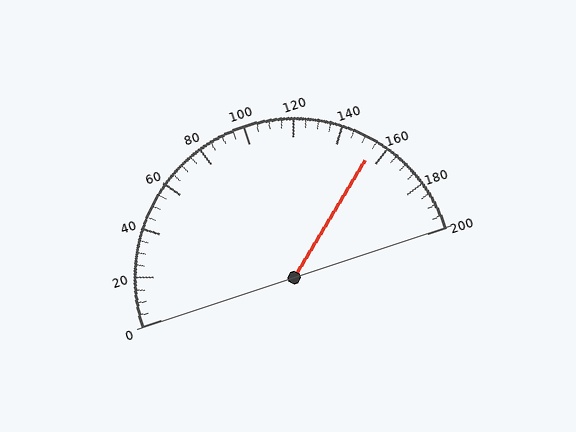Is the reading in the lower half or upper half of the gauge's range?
The reading is in the upper half of the range (0 to 200).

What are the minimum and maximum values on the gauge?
The gauge ranges from 0 to 200.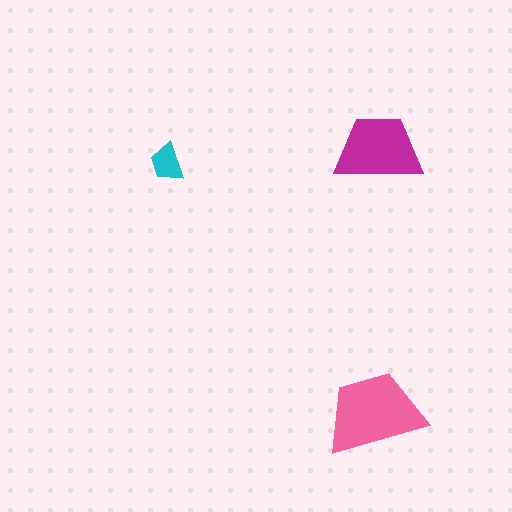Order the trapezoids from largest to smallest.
the pink one, the magenta one, the cyan one.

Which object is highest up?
The magenta trapezoid is topmost.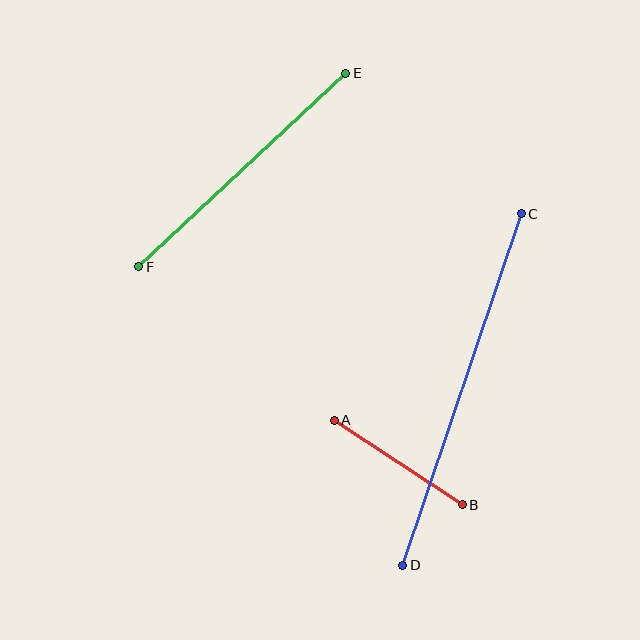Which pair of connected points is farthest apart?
Points C and D are farthest apart.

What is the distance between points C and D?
The distance is approximately 371 pixels.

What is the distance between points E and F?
The distance is approximately 284 pixels.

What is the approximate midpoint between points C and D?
The midpoint is at approximately (462, 390) pixels.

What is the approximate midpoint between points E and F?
The midpoint is at approximately (242, 170) pixels.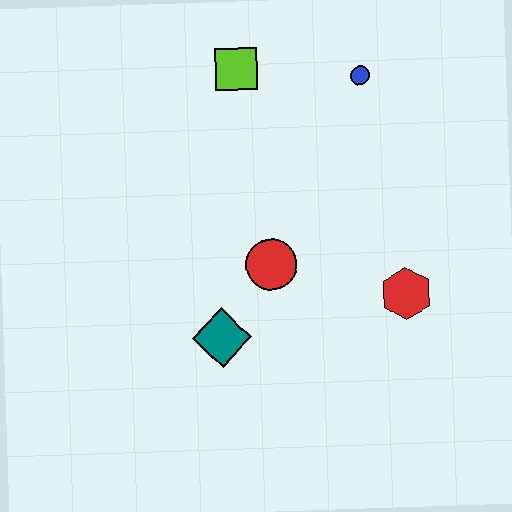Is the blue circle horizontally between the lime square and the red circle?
No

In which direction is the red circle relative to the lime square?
The red circle is below the lime square.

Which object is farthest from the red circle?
The blue circle is farthest from the red circle.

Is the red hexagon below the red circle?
Yes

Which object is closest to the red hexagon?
The red circle is closest to the red hexagon.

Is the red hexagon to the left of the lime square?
No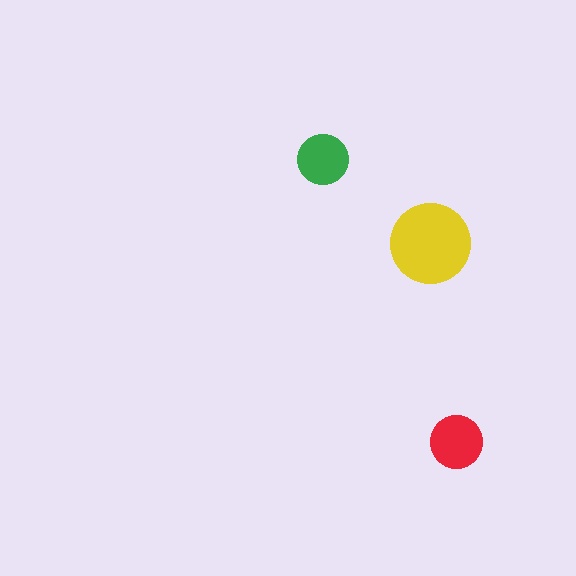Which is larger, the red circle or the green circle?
The red one.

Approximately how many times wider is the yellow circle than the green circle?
About 1.5 times wider.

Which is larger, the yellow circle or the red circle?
The yellow one.